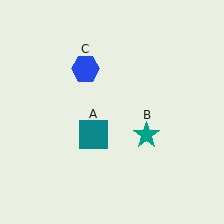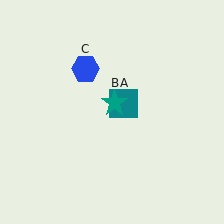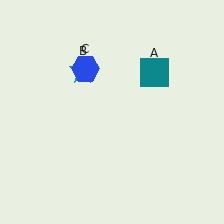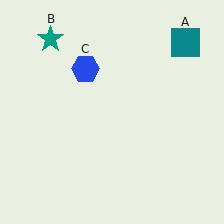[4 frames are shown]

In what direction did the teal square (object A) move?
The teal square (object A) moved up and to the right.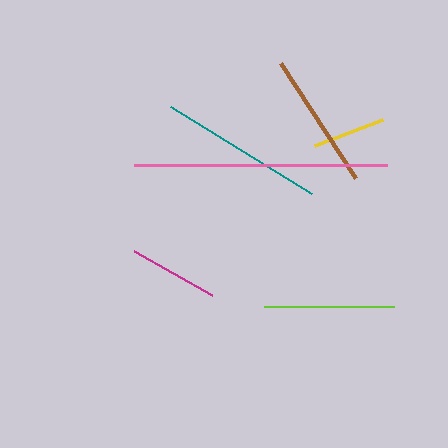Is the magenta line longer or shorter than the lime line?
The lime line is longer than the magenta line.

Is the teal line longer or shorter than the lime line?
The teal line is longer than the lime line.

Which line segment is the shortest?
The yellow line is the shortest at approximately 73 pixels.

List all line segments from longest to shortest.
From longest to shortest: pink, teal, brown, lime, magenta, yellow.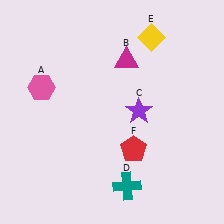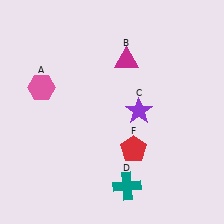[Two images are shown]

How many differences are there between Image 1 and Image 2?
There is 1 difference between the two images.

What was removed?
The yellow diamond (E) was removed in Image 2.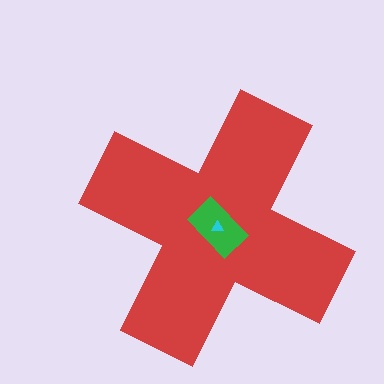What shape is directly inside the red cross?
The green rectangle.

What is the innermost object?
The cyan triangle.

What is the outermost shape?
The red cross.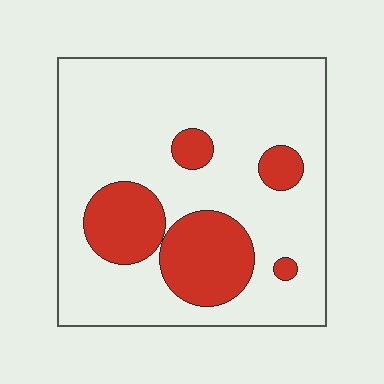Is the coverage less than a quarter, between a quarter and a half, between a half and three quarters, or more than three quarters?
Less than a quarter.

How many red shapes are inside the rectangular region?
5.